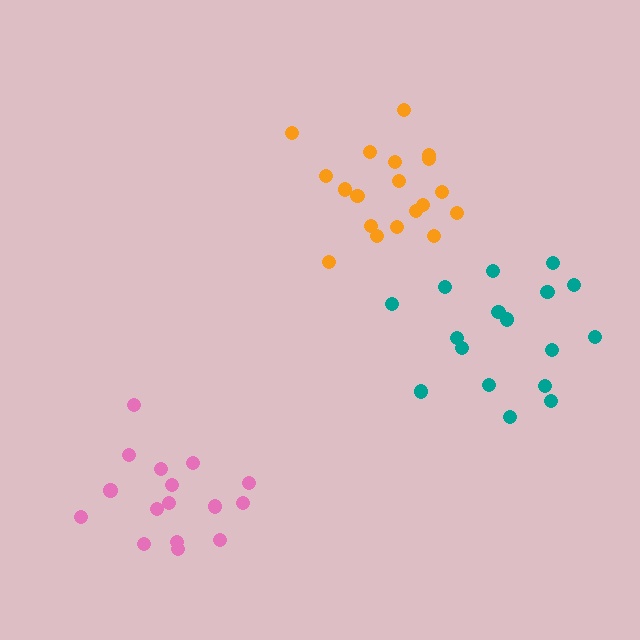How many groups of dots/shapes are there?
There are 3 groups.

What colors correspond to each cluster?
The clusters are colored: pink, orange, teal.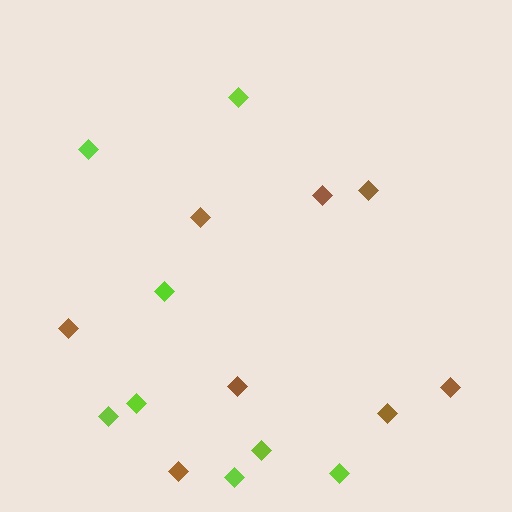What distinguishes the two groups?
There are 2 groups: one group of brown diamonds (8) and one group of lime diamonds (8).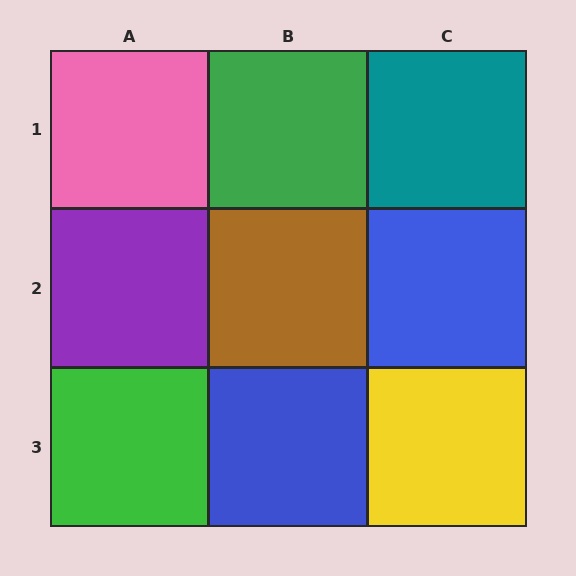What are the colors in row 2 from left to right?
Purple, brown, blue.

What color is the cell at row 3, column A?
Green.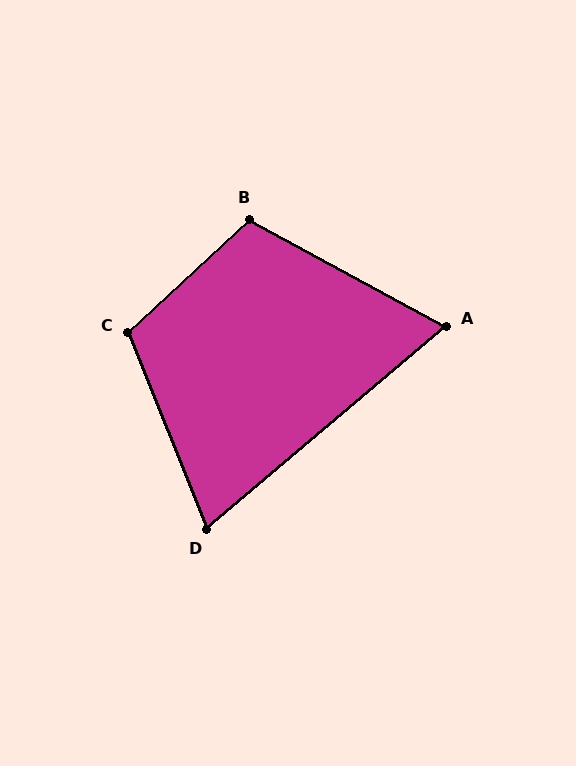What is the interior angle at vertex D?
Approximately 71 degrees (acute).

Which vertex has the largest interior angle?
C, at approximately 111 degrees.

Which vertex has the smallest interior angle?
A, at approximately 69 degrees.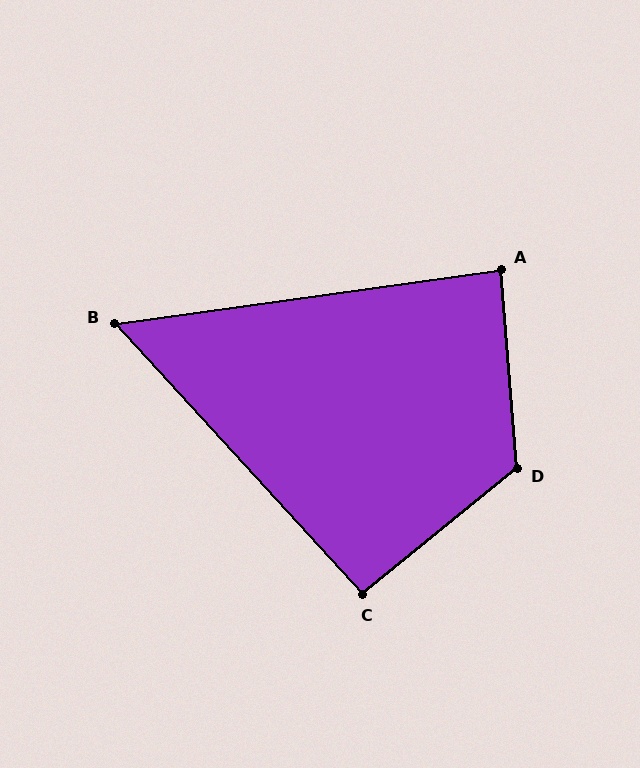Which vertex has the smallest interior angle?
B, at approximately 55 degrees.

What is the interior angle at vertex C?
Approximately 93 degrees (approximately right).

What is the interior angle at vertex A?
Approximately 87 degrees (approximately right).